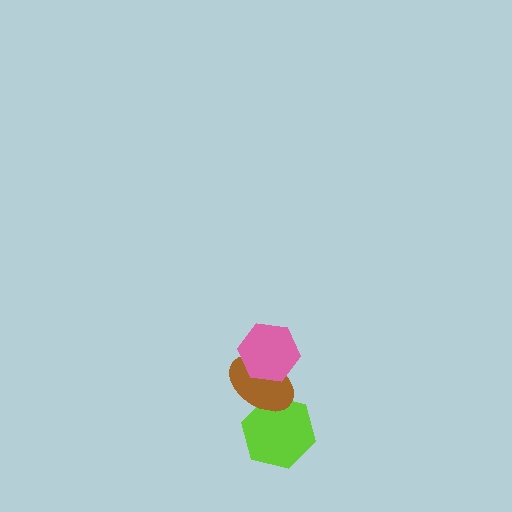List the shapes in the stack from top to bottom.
From top to bottom: the pink hexagon, the brown ellipse, the lime hexagon.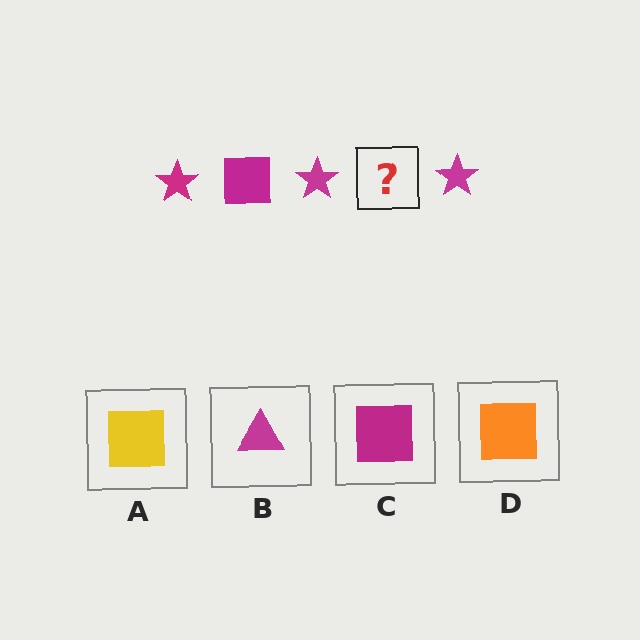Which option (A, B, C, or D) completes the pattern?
C.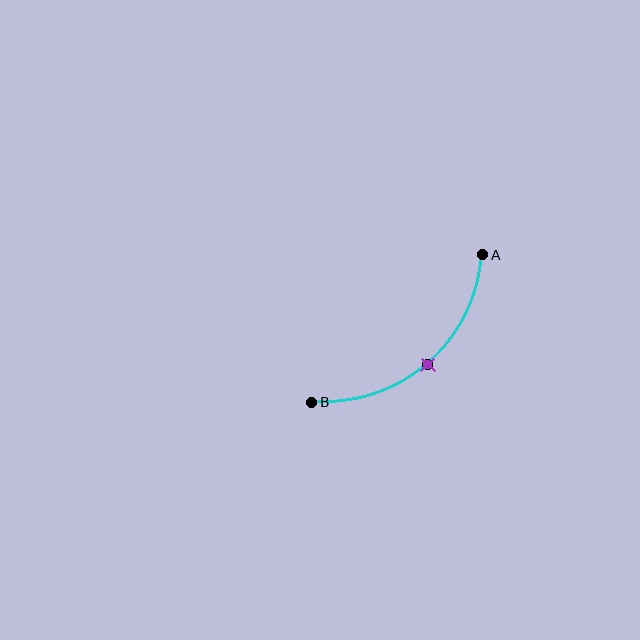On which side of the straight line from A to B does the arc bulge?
The arc bulges below and to the right of the straight line connecting A and B.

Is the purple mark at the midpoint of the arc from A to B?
Yes. The purple mark lies on the arc at equal arc-length from both A and B — it is the arc midpoint.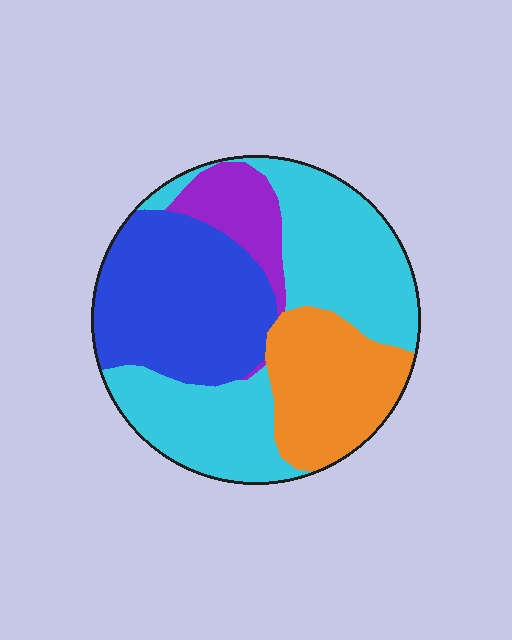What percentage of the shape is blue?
Blue takes up between a sixth and a third of the shape.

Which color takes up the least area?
Purple, at roughly 10%.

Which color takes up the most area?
Cyan, at roughly 40%.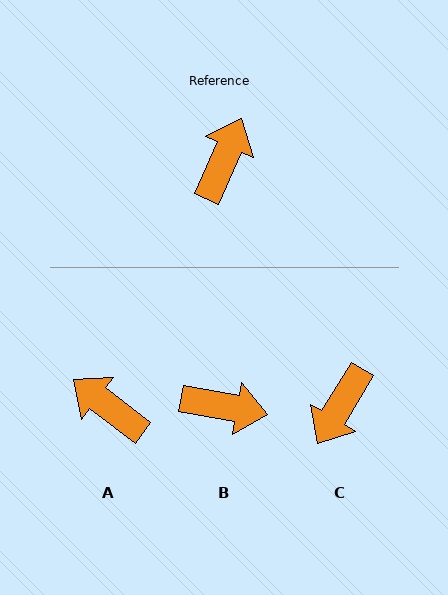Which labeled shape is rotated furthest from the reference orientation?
C, about 172 degrees away.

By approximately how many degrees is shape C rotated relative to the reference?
Approximately 172 degrees counter-clockwise.